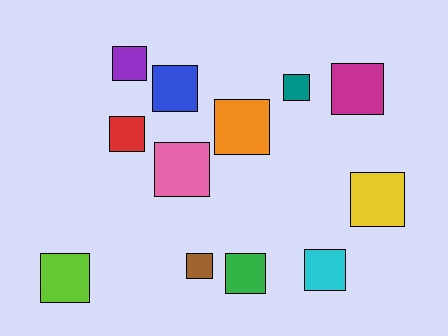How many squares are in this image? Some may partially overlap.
There are 12 squares.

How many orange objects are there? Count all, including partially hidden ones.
There is 1 orange object.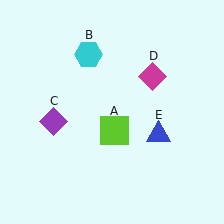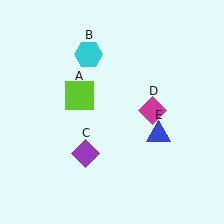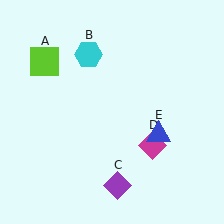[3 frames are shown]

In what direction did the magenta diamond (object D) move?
The magenta diamond (object D) moved down.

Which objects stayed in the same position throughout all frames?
Cyan hexagon (object B) and blue triangle (object E) remained stationary.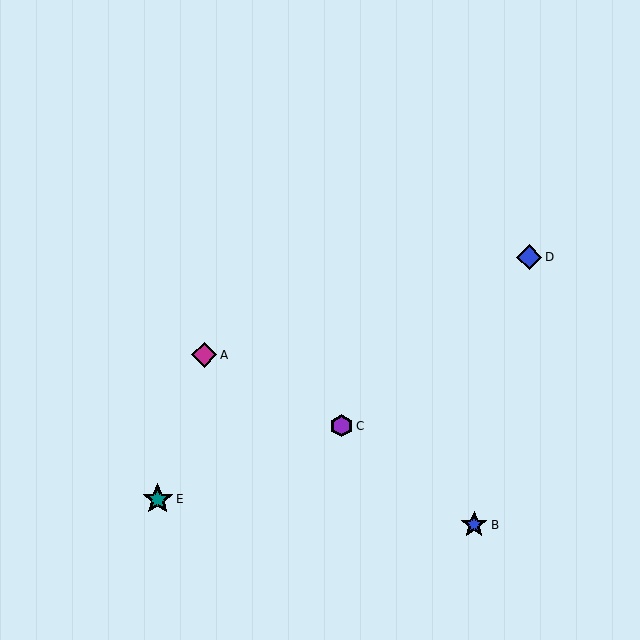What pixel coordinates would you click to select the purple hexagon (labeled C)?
Click at (342, 426) to select the purple hexagon C.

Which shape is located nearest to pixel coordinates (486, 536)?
The blue star (labeled B) at (474, 525) is nearest to that location.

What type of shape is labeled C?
Shape C is a purple hexagon.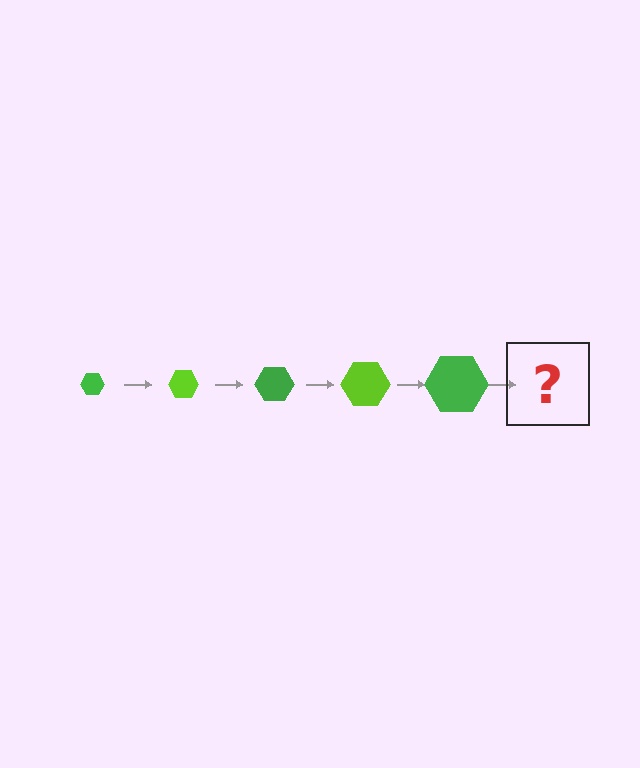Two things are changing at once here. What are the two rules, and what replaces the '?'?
The two rules are that the hexagon grows larger each step and the color cycles through green and lime. The '?' should be a lime hexagon, larger than the previous one.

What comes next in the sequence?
The next element should be a lime hexagon, larger than the previous one.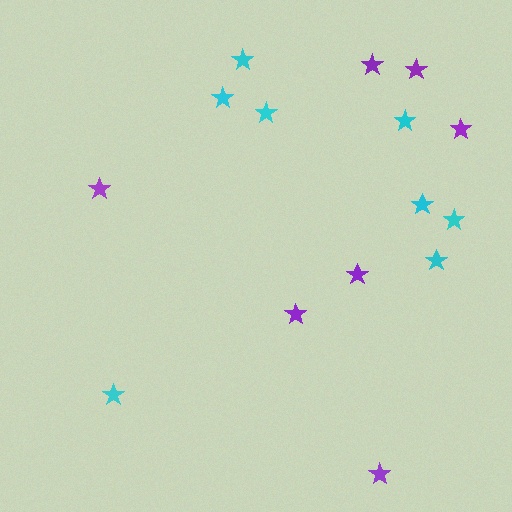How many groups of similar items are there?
There are 2 groups: one group of purple stars (7) and one group of cyan stars (8).